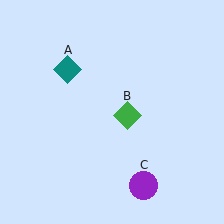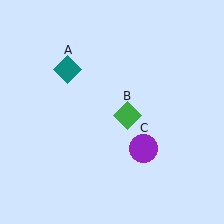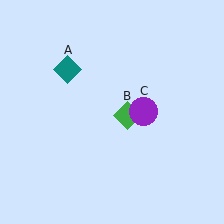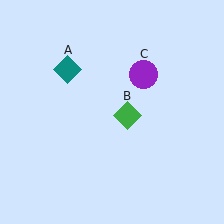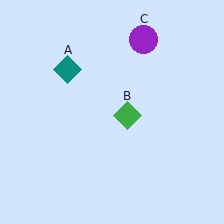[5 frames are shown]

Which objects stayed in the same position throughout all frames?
Teal diamond (object A) and green diamond (object B) remained stationary.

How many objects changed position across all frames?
1 object changed position: purple circle (object C).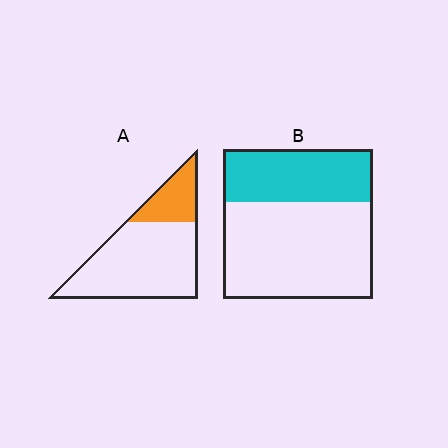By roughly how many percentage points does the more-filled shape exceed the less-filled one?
By roughly 10 percentage points (B over A).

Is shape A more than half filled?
No.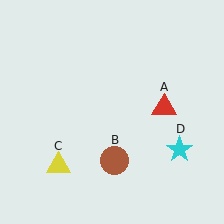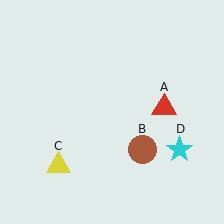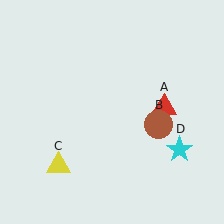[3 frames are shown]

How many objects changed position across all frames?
1 object changed position: brown circle (object B).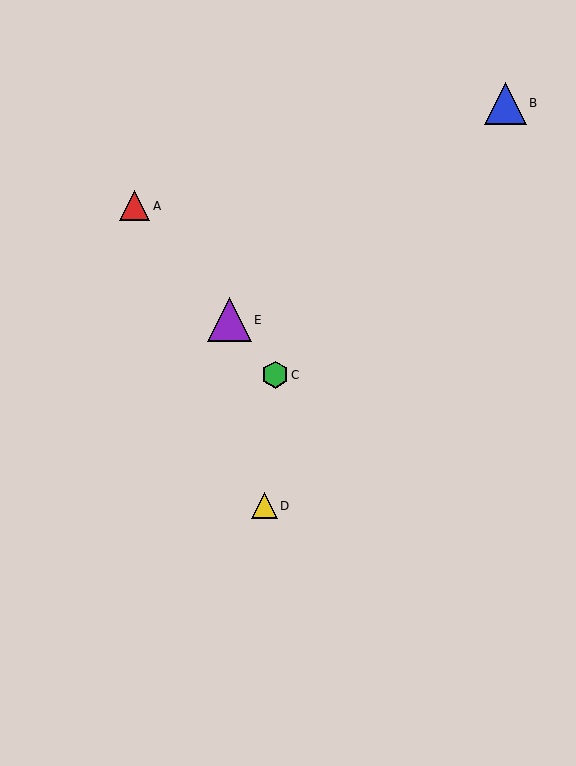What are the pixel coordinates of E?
Object E is at (229, 320).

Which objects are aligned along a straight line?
Objects A, C, E are aligned along a straight line.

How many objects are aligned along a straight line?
3 objects (A, C, E) are aligned along a straight line.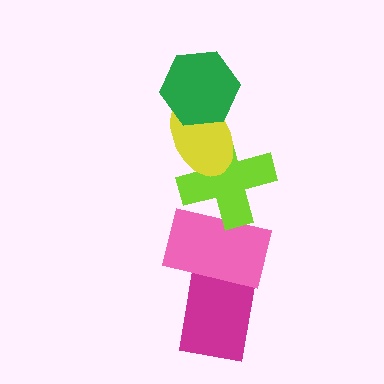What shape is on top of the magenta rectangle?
The pink rectangle is on top of the magenta rectangle.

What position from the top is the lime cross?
The lime cross is 3rd from the top.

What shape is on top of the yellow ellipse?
The green hexagon is on top of the yellow ellipse.